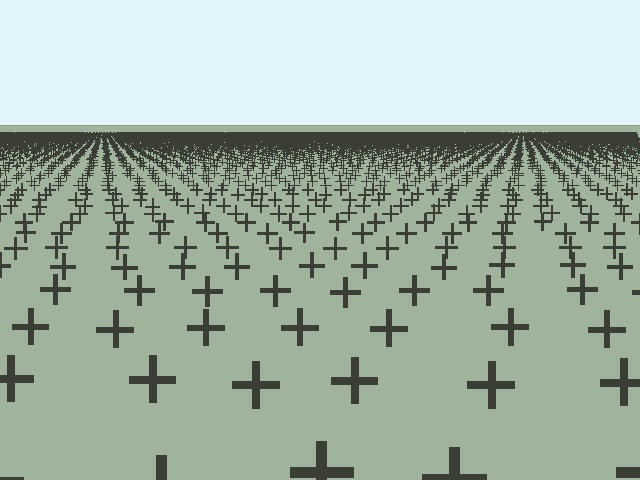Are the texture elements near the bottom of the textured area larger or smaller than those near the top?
Larger. Near the bottom, elements are closer to the viewer and appear at a bigger on-screen size.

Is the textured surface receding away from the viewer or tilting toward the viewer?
The surface is receding away from the viewer. Texture elements get smaller and denser toward the top.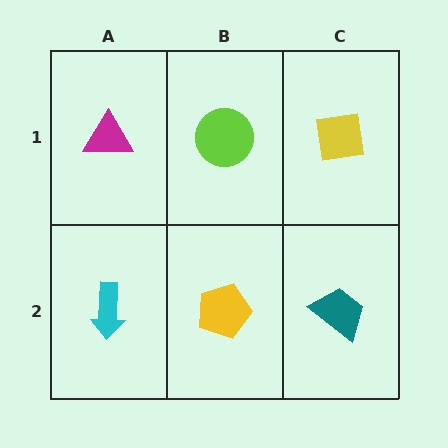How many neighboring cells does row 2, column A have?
2.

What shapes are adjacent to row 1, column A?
A cyan arrow (row 2, column A), a lime circle (row 1, column B).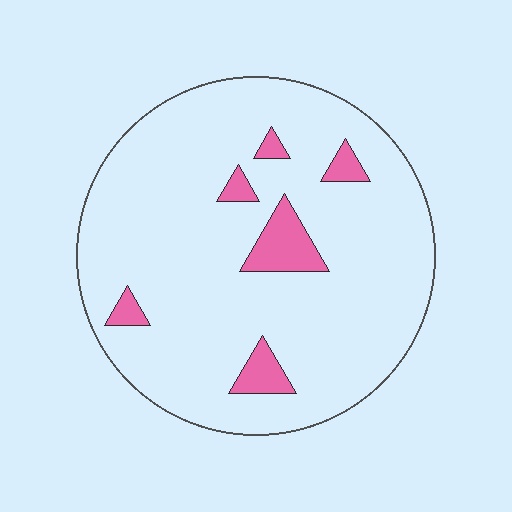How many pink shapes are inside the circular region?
6.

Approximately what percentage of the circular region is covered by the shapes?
Approximately 10%.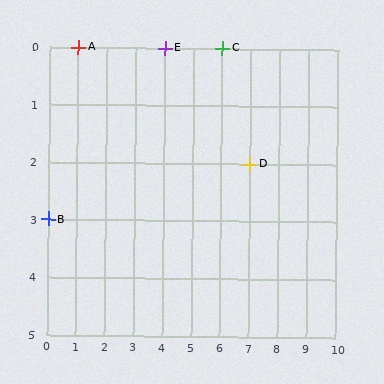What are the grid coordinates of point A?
Point A is at grid coordinates (1, 0).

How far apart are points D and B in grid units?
Points D and B are 7 columns and 1 row apart (about 7.1 grid units diagonally).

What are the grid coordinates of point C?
Point C is at grid coordinates (6, 0).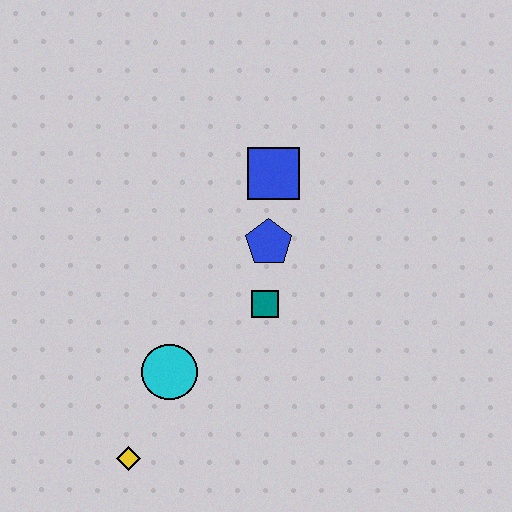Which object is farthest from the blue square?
The yellow diamond is farthest from the blue square.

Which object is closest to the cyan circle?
The yellow diamond is closest to the cyan circle.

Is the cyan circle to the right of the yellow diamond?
Yes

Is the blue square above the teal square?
Yes